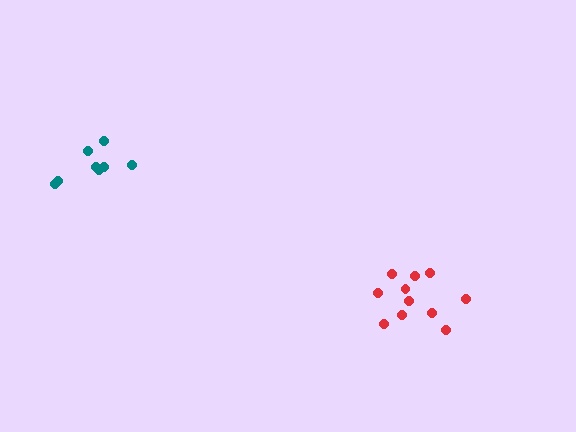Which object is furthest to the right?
The red cluster is rightmost.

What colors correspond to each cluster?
The clusters are colored: red, teal.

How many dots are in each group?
Group 1: 11 dots, Group 2: 8 dots (19 total).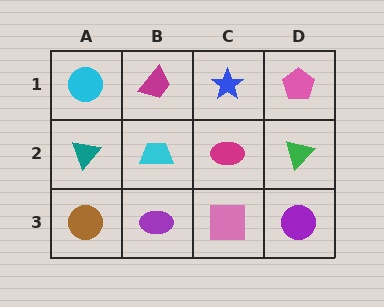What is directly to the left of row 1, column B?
A cyan circle.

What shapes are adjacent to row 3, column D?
A green triangle (row 2, column D), a pink square (row 3, column C).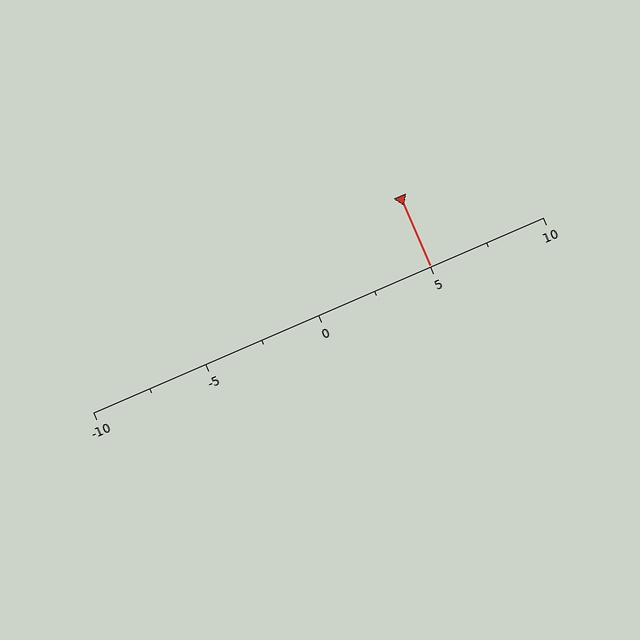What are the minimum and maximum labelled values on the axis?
The axis runs from -10 to 10.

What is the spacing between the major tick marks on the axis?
The major ticks are spaced 5 apart.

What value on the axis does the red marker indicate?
The marker indicates approximately 5.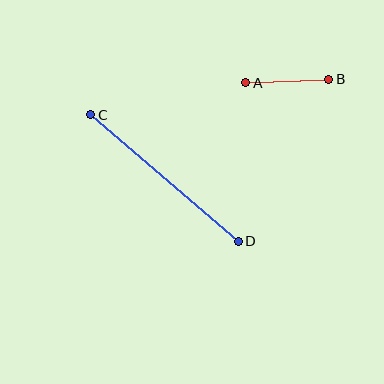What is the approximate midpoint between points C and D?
The midpoint is at approximately (164, 178) pixels.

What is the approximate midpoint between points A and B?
The midpoint is at approximately (287, 81) pixels.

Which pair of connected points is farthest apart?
Points C and D are farthest apart.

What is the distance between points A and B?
The distance is approximately 83 pixels.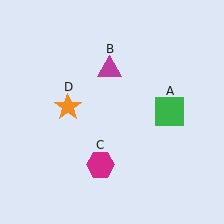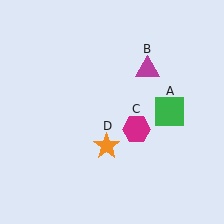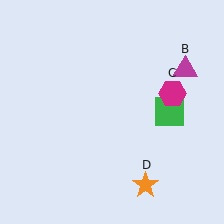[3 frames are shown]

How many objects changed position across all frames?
3 objects changed position: magenta triangle (object B), magenta hexagon (object C), orange star (object D).